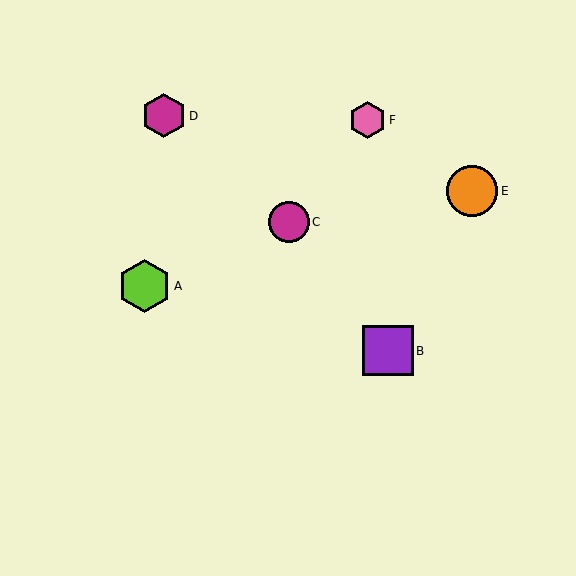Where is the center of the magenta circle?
The center of the magenta circle is at (289, 222).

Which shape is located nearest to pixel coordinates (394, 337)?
The purple square (labeled B) at (388, 351) is nearest to that location.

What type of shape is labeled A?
Shape A is a lime hexagon.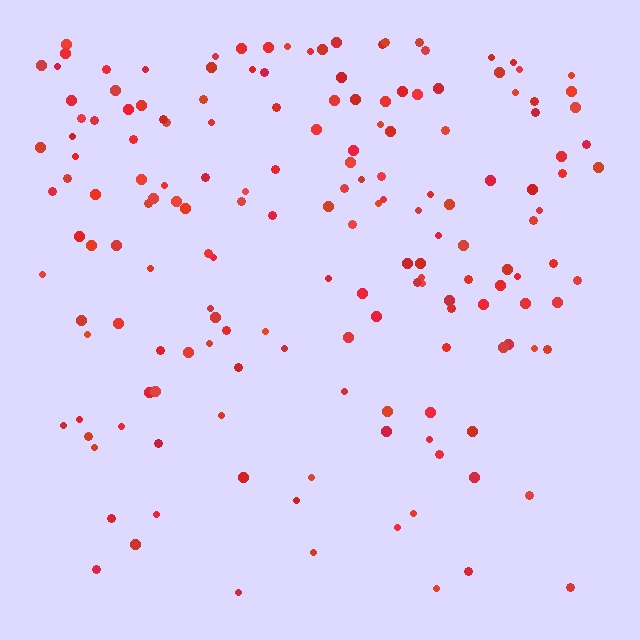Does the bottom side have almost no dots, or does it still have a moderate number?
Still a moderate number, just noticeably fewer than the top.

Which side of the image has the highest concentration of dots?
The top.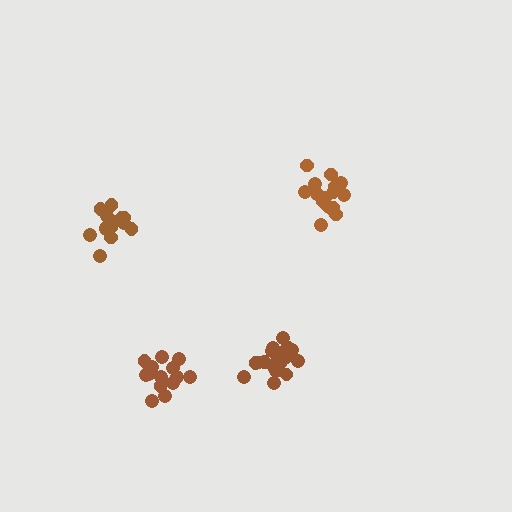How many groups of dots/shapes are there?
There are 4 groups.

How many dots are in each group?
Group 1: 19 dots, Group 2: 15 dots, Group 3: 14 dots, Group 4: 16 dots (64 total).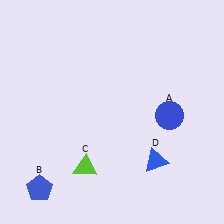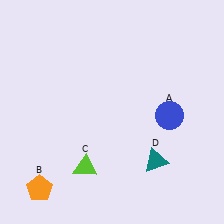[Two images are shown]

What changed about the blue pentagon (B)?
In Image 1, B is blue. In Image 2, it changed to orange.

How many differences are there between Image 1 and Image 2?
There are 2 differences between the two images.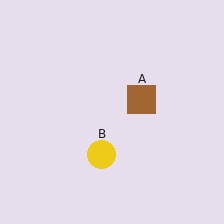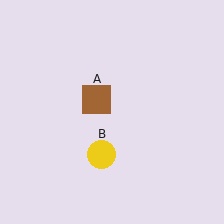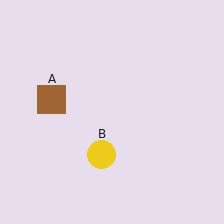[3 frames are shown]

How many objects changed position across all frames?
1 object changed position: brown square (object A).